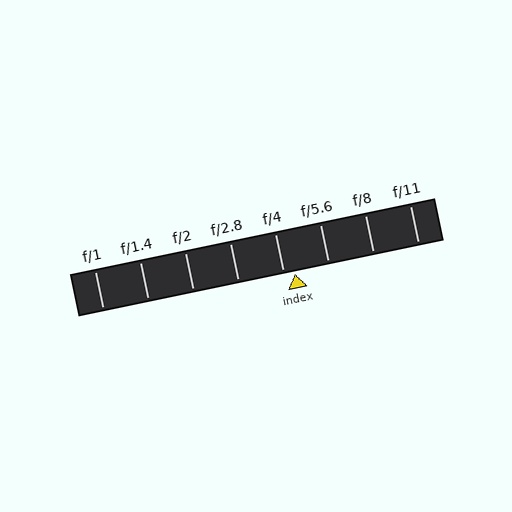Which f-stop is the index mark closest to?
The index mark is closest to f/4.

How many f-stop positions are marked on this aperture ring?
There are 8 f-stop positions marked.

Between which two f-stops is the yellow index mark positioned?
The index mark is between f/4 and f/5.6.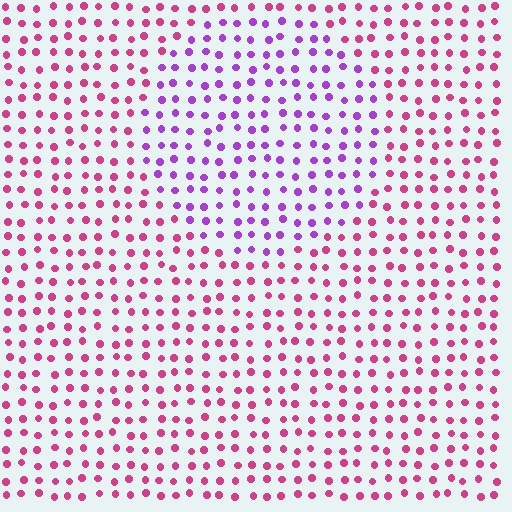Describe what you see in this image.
The image is filled with small magenta elements in a uniform arrangement. A circle-shaped region is visible where the elements are tinted to a slightly different hue, forming a subtle color boundary.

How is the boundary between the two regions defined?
The boundary is defined purely by a slight shift in hue (about 46 degrees). Spacing, size, and orientation are identical on both sides.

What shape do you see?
I see a circle.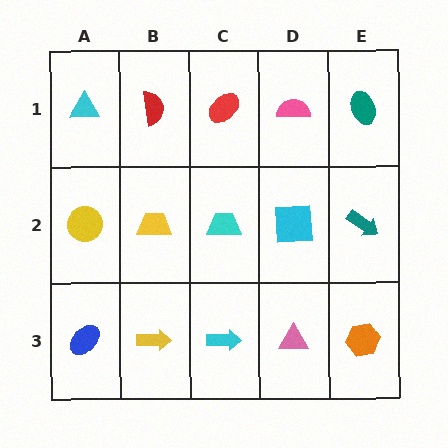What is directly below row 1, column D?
A cyan square.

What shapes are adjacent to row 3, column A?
A yellow circle (row 2, column A), a yellow arrow (row 3, column B).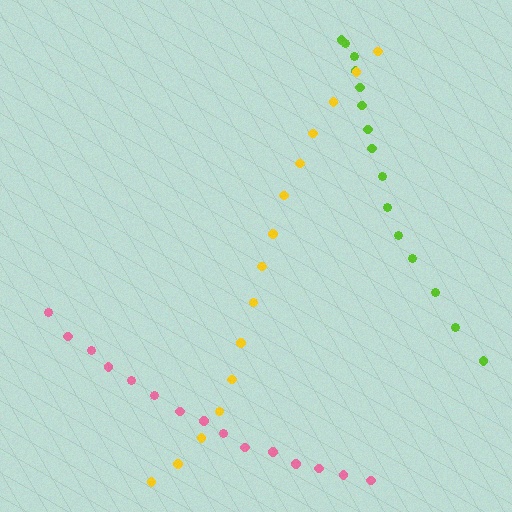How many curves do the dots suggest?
There are 3 distinct paths.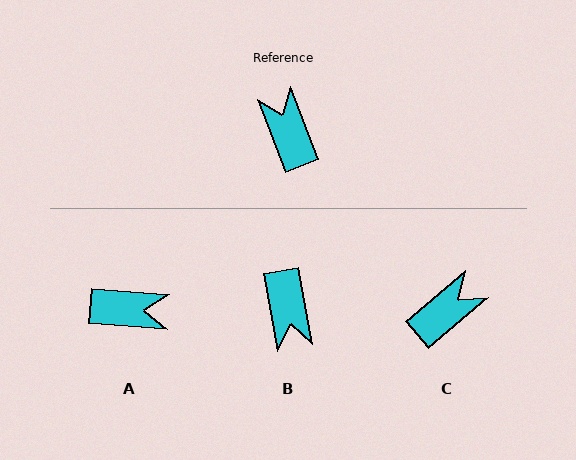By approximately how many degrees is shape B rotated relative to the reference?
Approximately 169 degrees counter-clockwise.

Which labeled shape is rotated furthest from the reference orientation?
B, about 169 degrees away.